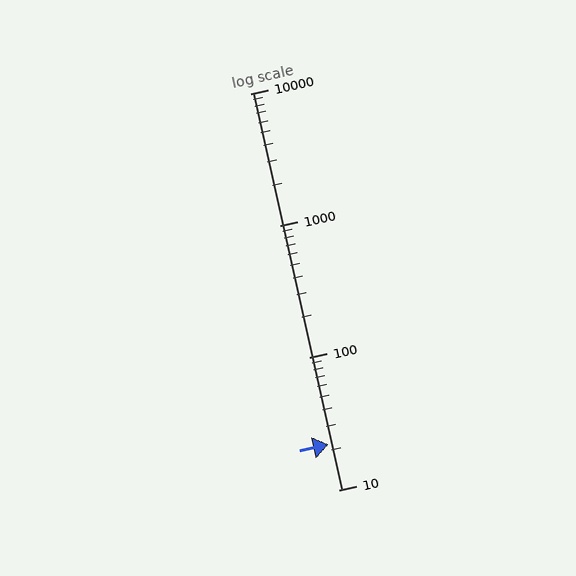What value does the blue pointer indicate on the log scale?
The pointer indicates approximately 22.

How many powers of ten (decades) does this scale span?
The scale spans 3 decades, from 10 to 10000.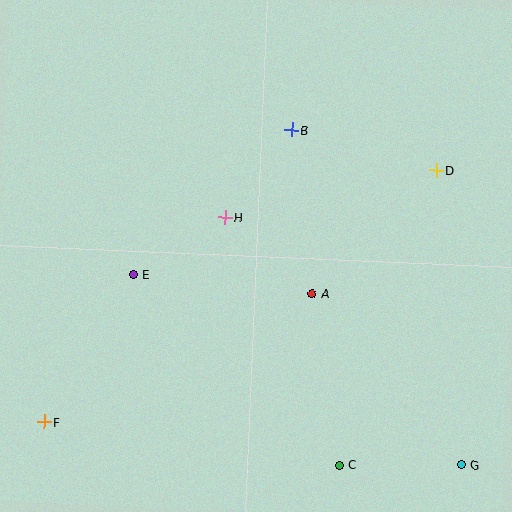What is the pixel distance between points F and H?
The distance between F and H is 273 pixels.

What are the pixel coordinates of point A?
Point A is at (312, 294).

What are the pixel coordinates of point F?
Point F is at (44, 422).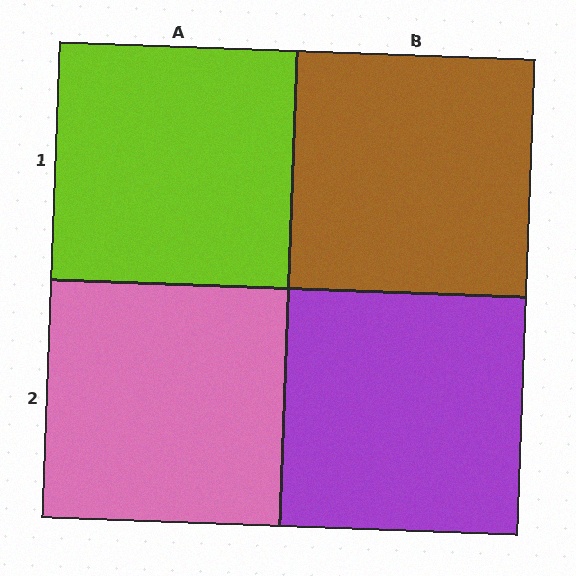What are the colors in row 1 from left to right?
Lime, brown.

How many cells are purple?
1 cell is purple.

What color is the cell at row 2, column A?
Pink.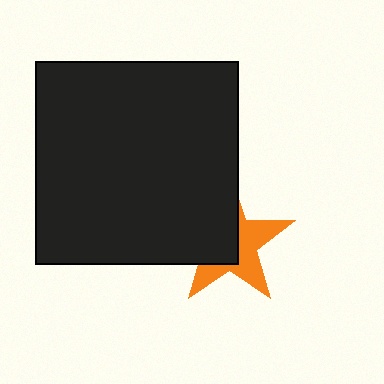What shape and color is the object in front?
The object in front is a black square.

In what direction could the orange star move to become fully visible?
The orange star could move right. That would shift it out from behind the black square entirely.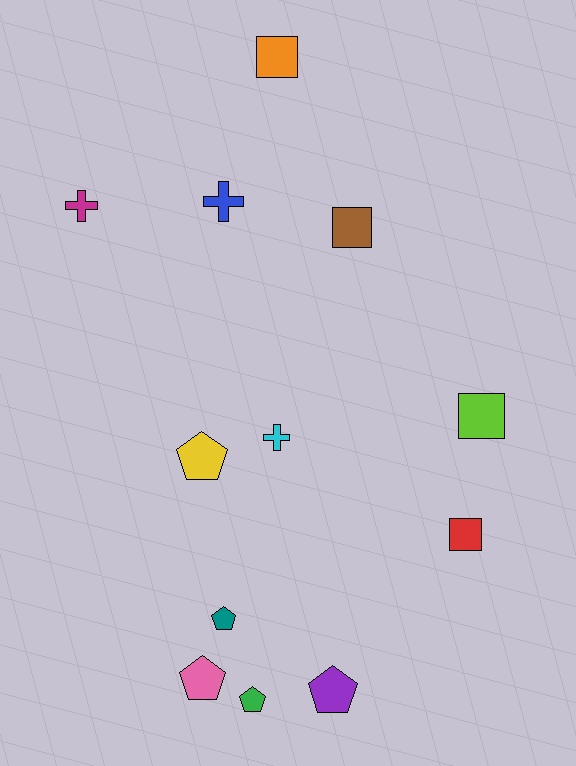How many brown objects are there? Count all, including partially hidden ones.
There is 1 brown object.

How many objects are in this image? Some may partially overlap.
There are 12 objects.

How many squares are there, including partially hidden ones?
There are 4 squares.